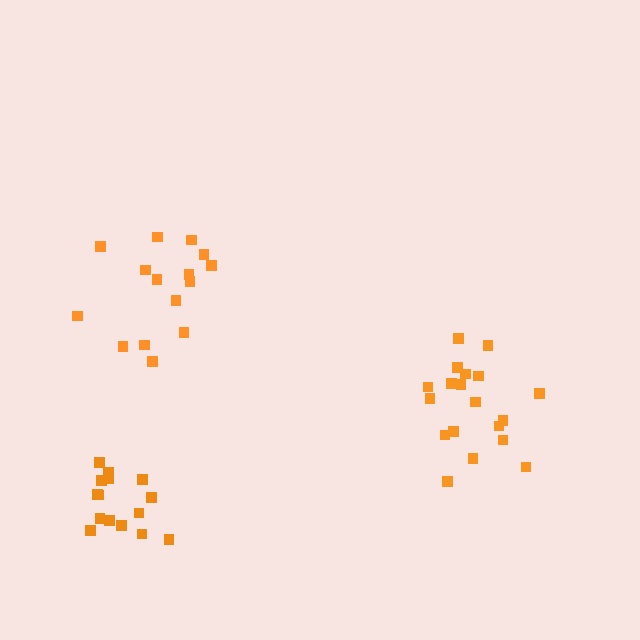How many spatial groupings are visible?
There are 3 spatial groupings.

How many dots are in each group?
Group 1: 15 dots, Group 2: 19 dots, Group 3: 15 dots (49 total).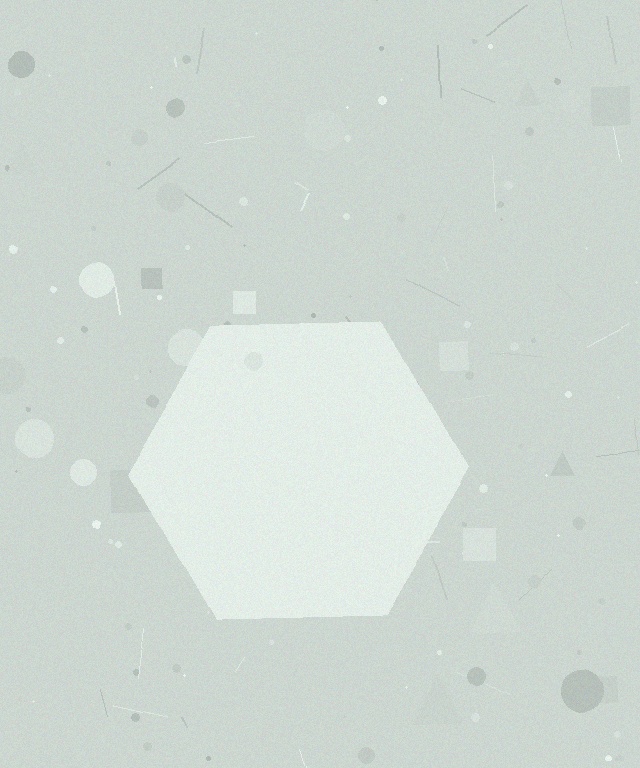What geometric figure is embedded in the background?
A hexagon is embedded in the background.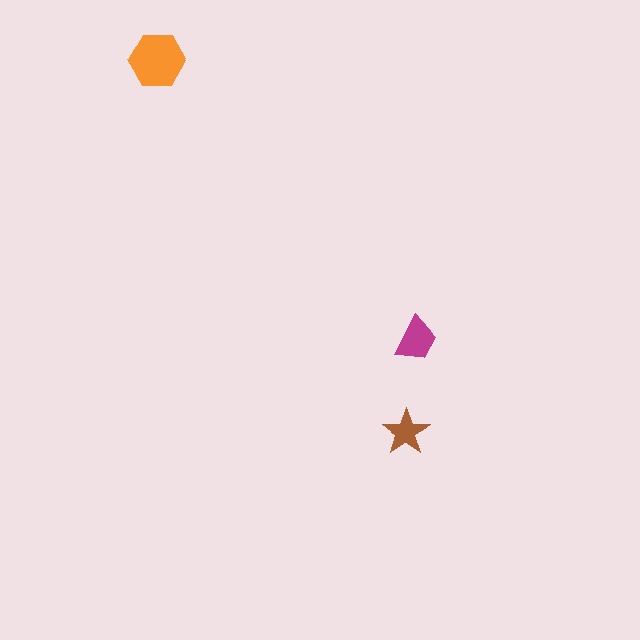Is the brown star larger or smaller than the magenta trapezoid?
Smaller.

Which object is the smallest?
The brown star.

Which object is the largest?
The orange hexagon.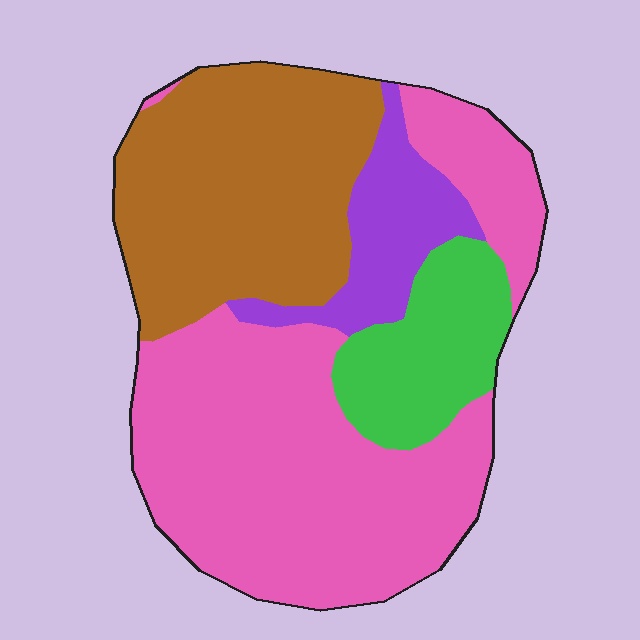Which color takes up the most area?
Pink, at roughly 45%.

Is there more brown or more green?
Brown.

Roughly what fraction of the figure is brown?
Brown takes up about one third (1/3) of the figure.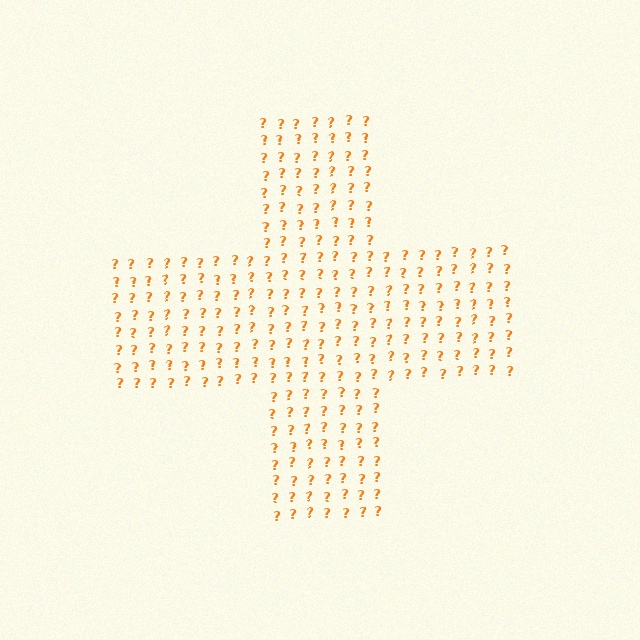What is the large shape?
The large shape is a cross.